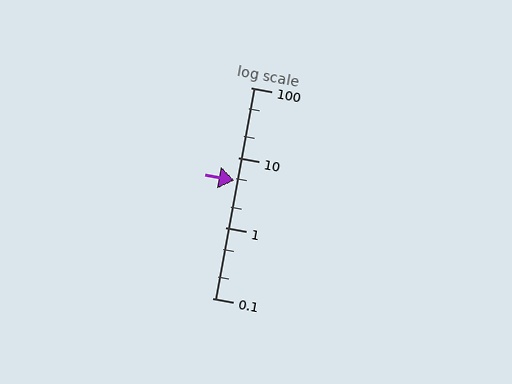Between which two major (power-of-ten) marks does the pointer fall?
The pointer is between 1 and 10.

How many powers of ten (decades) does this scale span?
The scale spans 3 decades, from 0.1 to 100.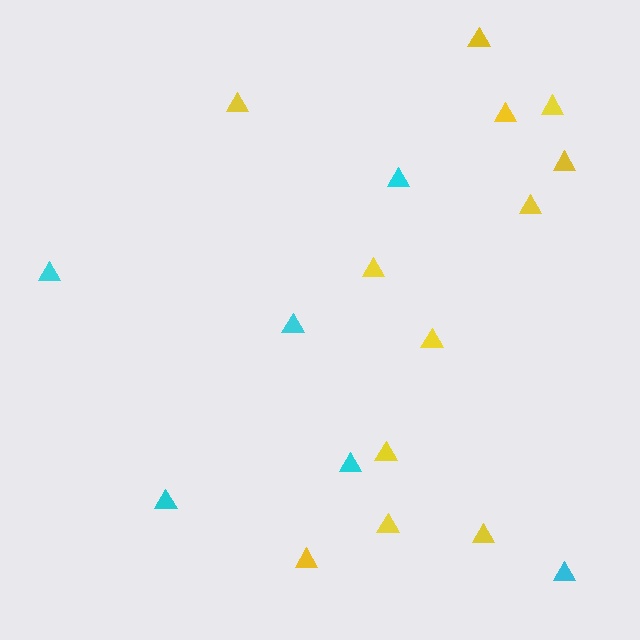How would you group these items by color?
There are 2 groups: one group of cyan triangles (6) and one group of yellow triangles (12).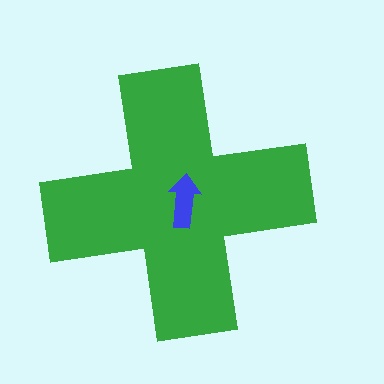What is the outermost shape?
The green cross.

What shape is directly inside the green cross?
The blue arrow.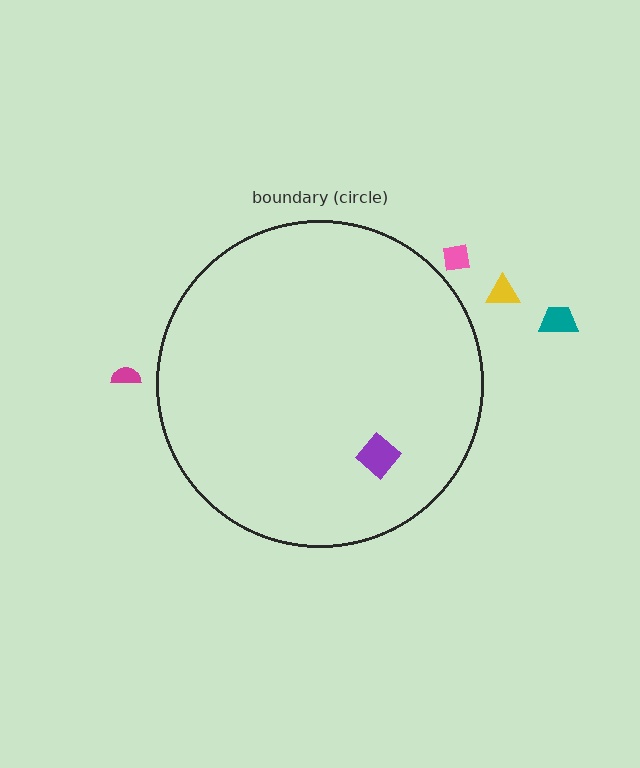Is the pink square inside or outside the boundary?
Outside.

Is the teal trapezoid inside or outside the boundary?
Outside.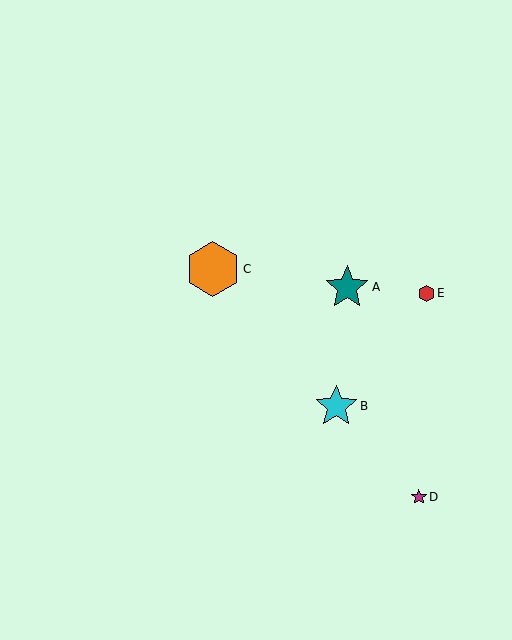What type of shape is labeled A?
Shape A is a teal star.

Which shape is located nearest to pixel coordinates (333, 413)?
The cyan star (labeled B) at (336, 406) is nearest to that location.